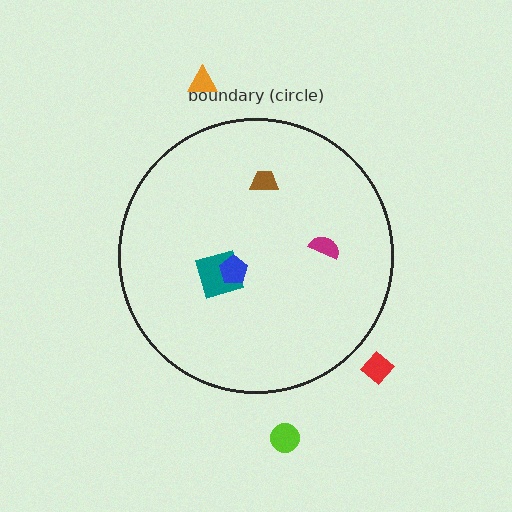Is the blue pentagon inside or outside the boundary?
Inside.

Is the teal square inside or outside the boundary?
Inside.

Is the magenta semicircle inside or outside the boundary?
Inside.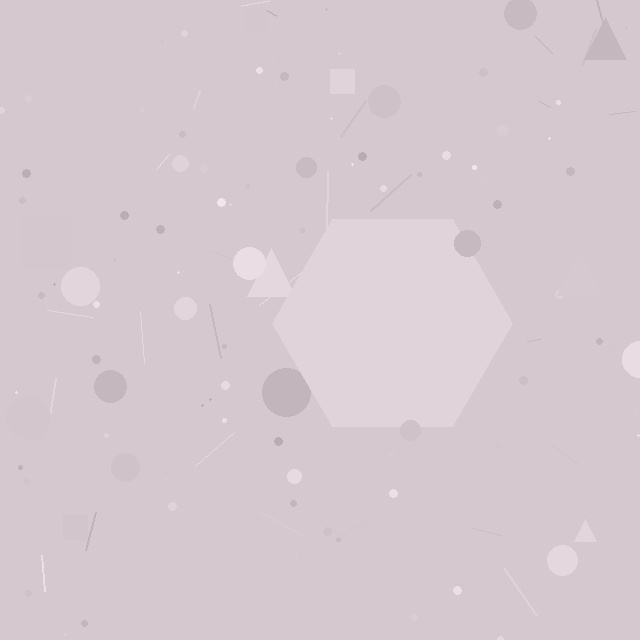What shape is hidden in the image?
A hexagon is hidden in the image.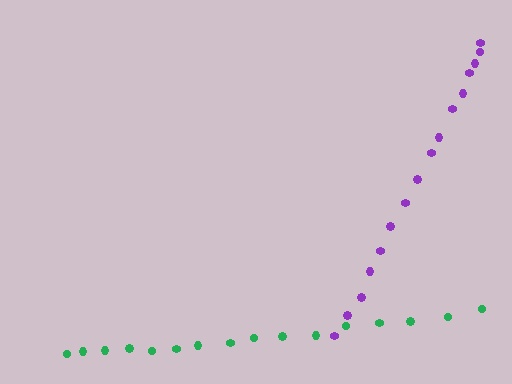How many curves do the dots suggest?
There are 2 distinct paths.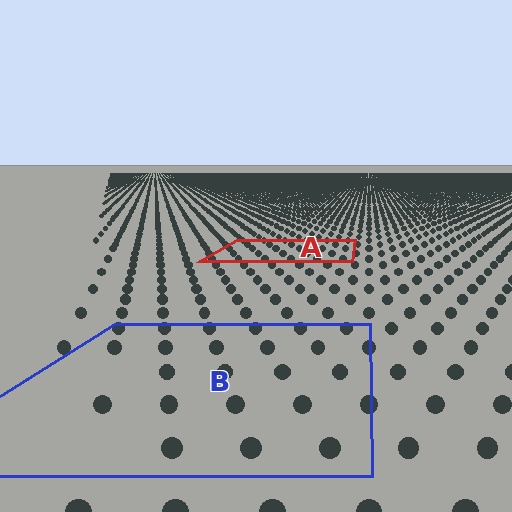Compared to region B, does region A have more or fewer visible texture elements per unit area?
Region A has more texture elements per unit area — they are packed more densely because it is farther away.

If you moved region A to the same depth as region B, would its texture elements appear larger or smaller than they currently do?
They would appear larger. At a closer depth, the same texture elements are projected at a bigger on-screen size.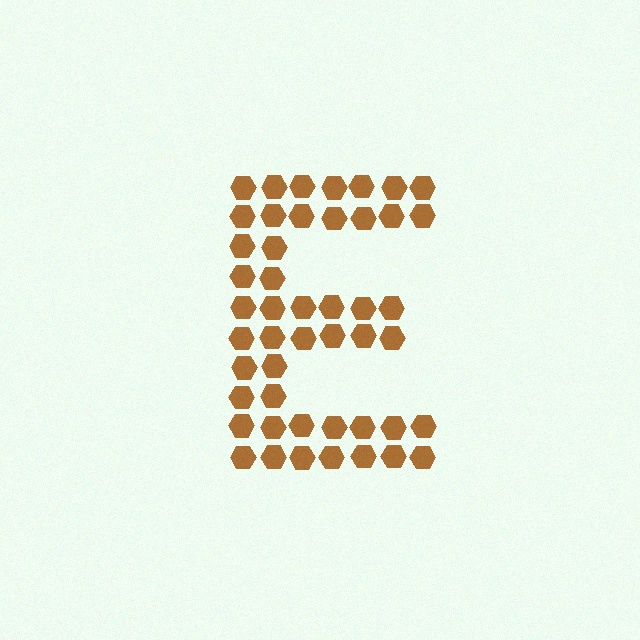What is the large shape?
The large shape is the letter E.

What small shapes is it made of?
It is made of small hexagons.